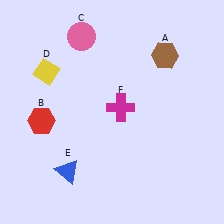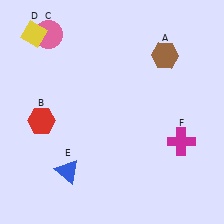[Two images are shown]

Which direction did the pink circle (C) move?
The pink circle (C) moved left.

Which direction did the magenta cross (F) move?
The magenta cross (F) moved right.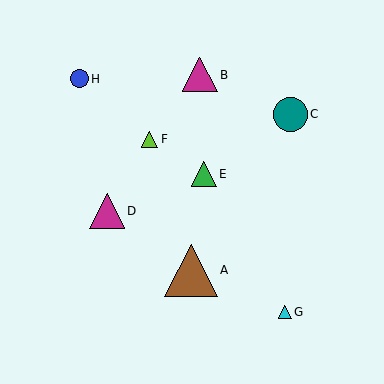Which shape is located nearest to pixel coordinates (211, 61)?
The magenta triangle (labeled B) at (200, 75) is nearest to that location.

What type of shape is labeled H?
Shape H is a blue circle.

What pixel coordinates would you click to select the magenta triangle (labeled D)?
Click at (107, 211) to select the magenta triangle D.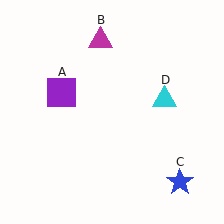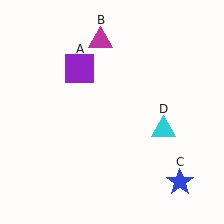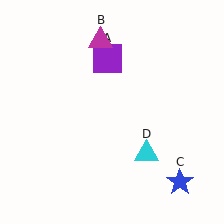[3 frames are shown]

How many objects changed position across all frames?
2 objects changed position: purple square (object A), cyan triangle (object D).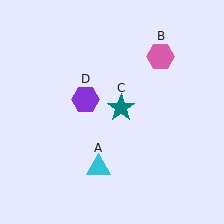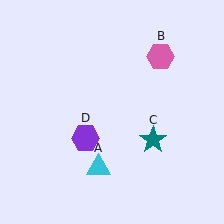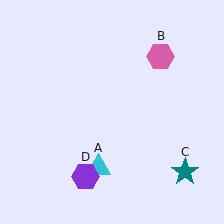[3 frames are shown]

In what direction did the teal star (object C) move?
The teal star (object C) moved down and to the right.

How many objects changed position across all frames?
2 objects changed position: teal star (object C), purple hexagon (object D).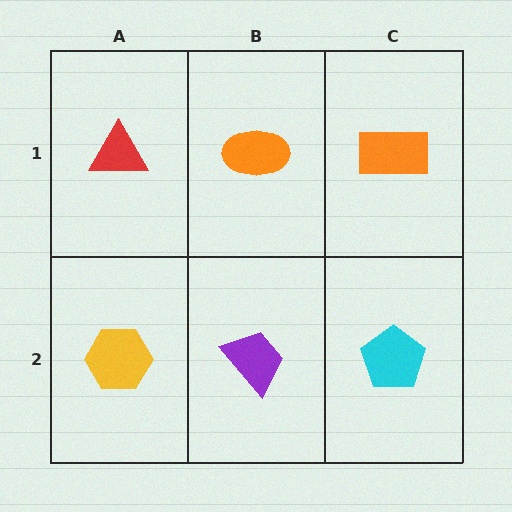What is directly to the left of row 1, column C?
An orange ellipse.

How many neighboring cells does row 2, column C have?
2.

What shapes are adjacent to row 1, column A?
A yellow hexagon (row 2, column A), an orange ellipse (row 1, column B).